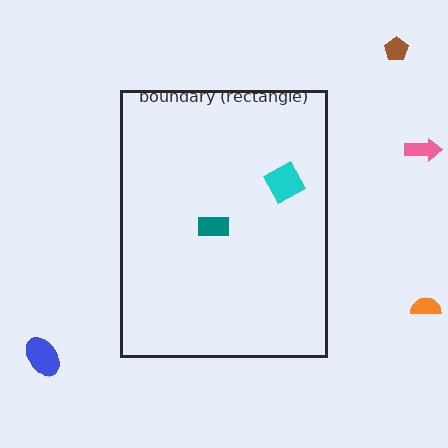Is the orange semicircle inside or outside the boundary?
Outside.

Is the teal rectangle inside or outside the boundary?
Inside.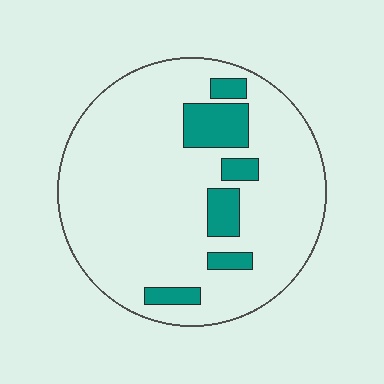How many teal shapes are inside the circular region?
6.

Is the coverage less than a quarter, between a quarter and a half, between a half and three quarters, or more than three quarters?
Less than a quarter.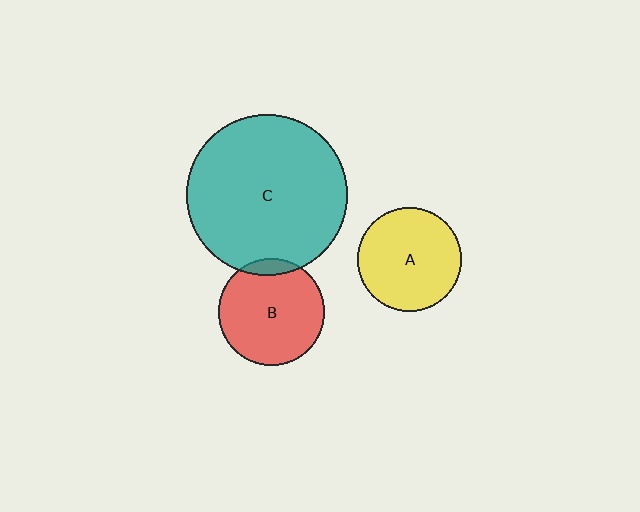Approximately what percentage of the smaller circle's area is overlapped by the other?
Approximately 10%.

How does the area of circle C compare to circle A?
Approximately 2.4 times.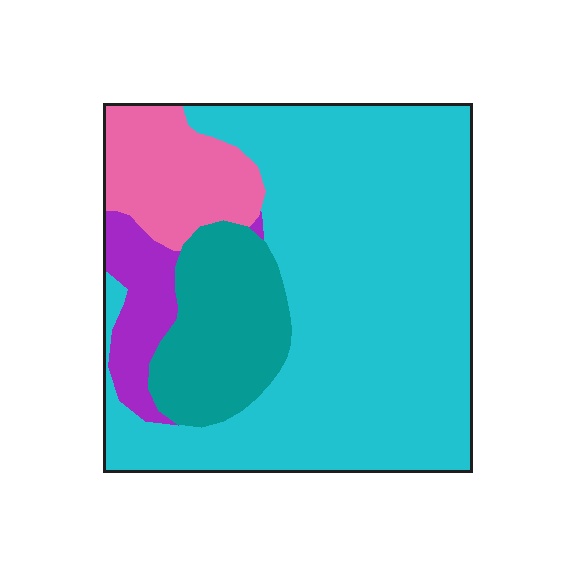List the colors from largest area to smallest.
From largest to smallest: cyan, teal, pink, purple.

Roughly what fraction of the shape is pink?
Pink covers roughly 10% of the shape.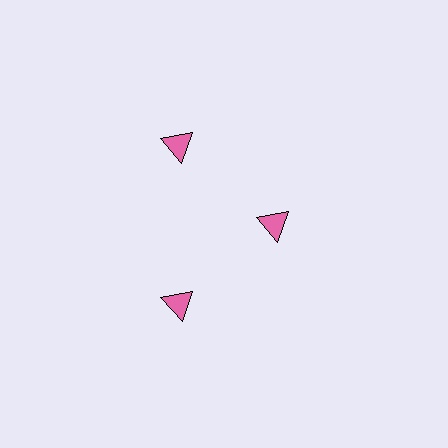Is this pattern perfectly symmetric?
No. The 3 pink triangles are arranged in a ring, but one element near the 3 o'clock position is pulled inward toward the center, breaking the 3-fold rotational symmetry.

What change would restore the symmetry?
The symmetry would be restored by moving it outward, back onto the ring so that all 3 triangles sit at equal angles and equal distance from the center.